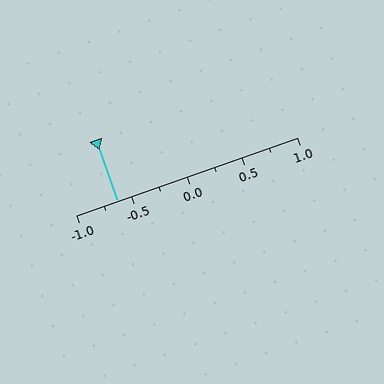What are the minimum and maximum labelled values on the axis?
The axis runs from -1.0 to 1.0.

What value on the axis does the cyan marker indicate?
The marker indicates approximately -0.62.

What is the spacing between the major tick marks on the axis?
The major ticks are spaced 0.5 apart.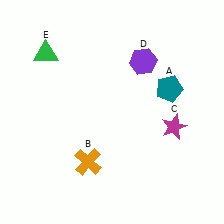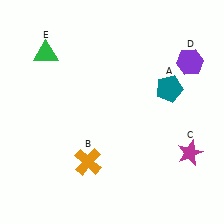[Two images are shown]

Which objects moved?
The objects that moved are: the magenta star (C), the purple hexagon (D).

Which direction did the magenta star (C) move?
The magenta star (C) moved down.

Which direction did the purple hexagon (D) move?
The purple hexagon (D) moved right.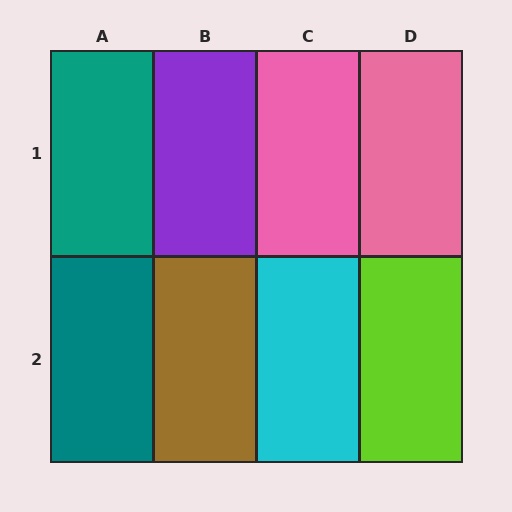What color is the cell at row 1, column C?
Pink.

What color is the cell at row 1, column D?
Pink.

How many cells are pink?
2 cells are pink.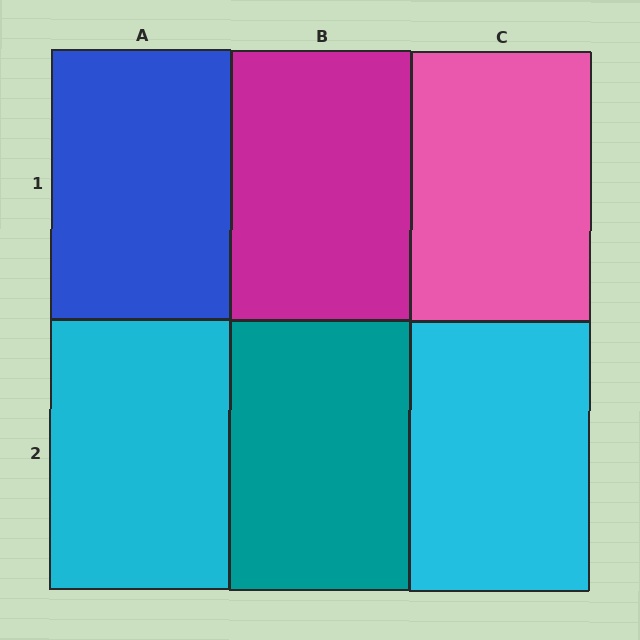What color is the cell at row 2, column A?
Cyan.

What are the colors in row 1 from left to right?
Blue, magenta, pink.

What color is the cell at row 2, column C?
Cyan.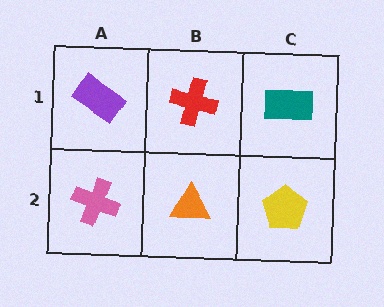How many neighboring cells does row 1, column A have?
2.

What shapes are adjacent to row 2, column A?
A purple rectangle (row 1, column A), an orange triangle (row 2, column B).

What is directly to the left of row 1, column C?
A red cross.